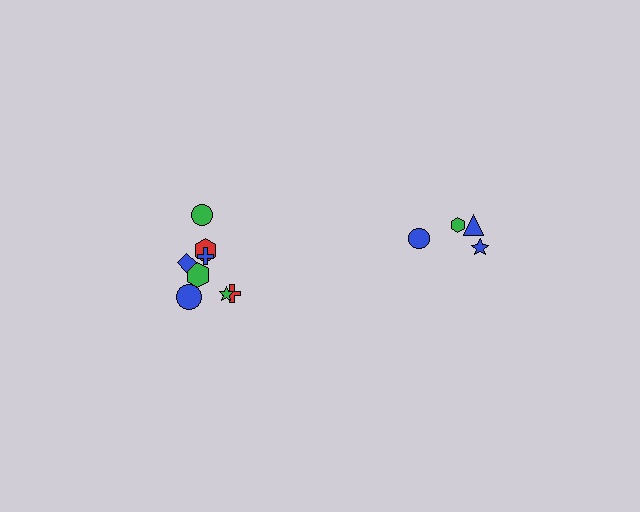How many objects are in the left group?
There are 8 objects.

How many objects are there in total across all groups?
There are 12 objects.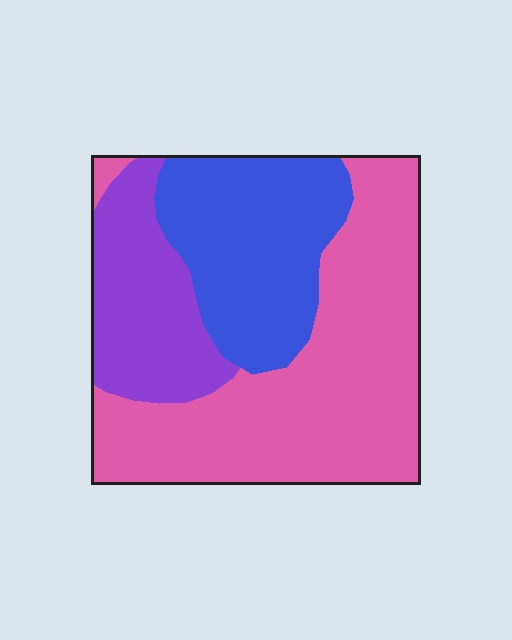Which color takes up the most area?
Pink, at roughly 50%.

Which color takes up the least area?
Purple, at roughly 20%.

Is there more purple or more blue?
Blue.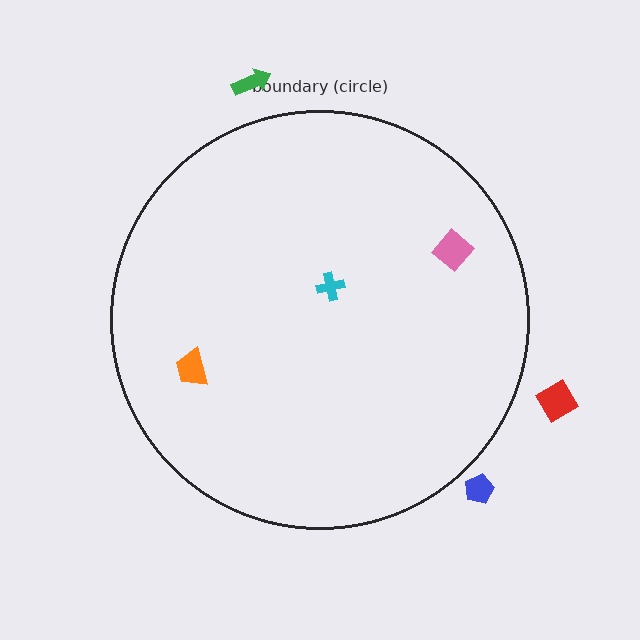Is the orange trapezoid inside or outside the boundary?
Inside.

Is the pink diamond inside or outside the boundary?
Inside.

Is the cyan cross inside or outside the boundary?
Inside.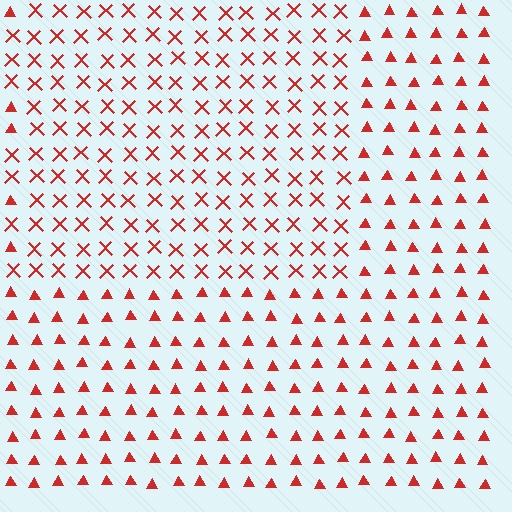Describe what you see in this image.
The image is filled with small red elements arranged in a uniform grid. A rectangle-shaped region contains X marks, while the surrounding area contains triangles. The boundary is defined purely by the change in element shape.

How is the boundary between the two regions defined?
The boundary is defined by a change in element shape: X marks inside vs. triangles outside. All elements share the same color and spacing.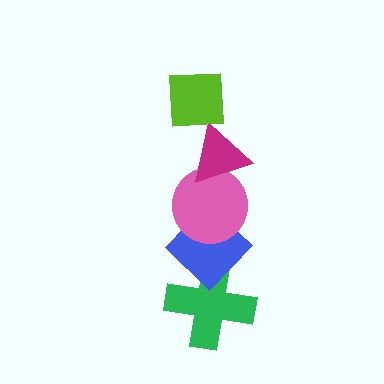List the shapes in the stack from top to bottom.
From top to bottom: the lime square, the magenta triangle, the pink circle, the blue diamond, the green cross.